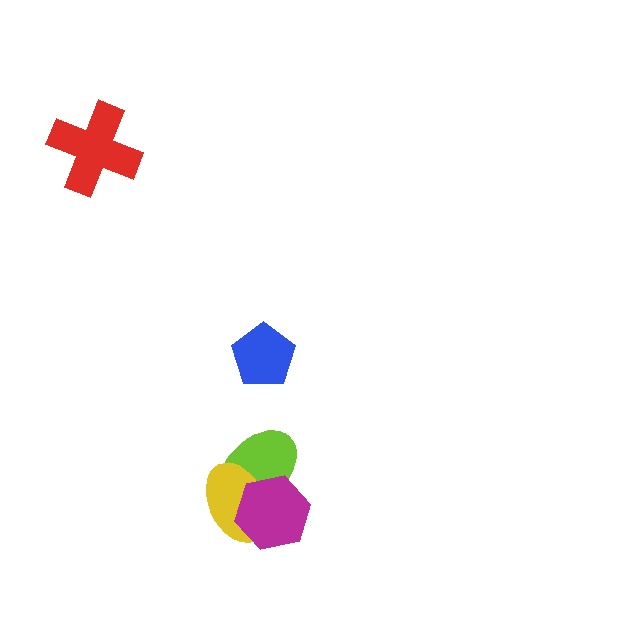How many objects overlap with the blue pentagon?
0 objects overlap with the blue pentagon.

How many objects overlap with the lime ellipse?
2 objects overlap with the lime ellipse.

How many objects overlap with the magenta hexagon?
2 objects overlap with the magenta hexagon.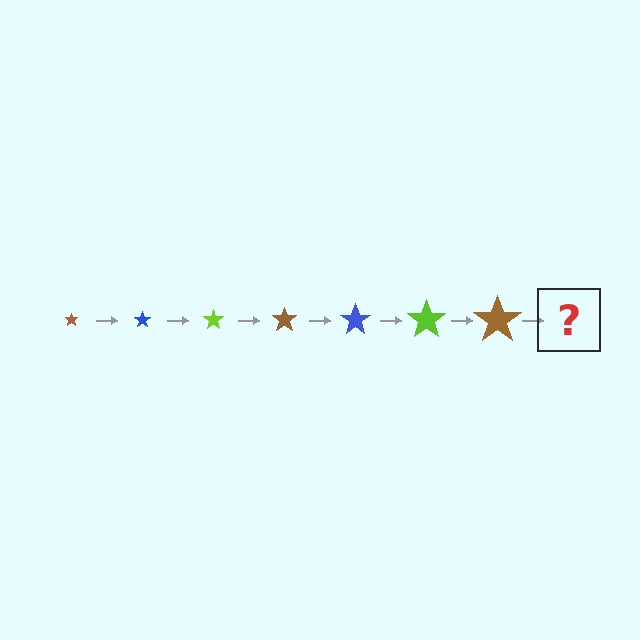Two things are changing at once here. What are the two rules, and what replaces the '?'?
The two rules are that the star grows larger each step and the color cycles through brown, blue, and lime. The '?' should be a blue star, larger than the previous one.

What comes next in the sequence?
The next element should be a blue star, larger than the previous one.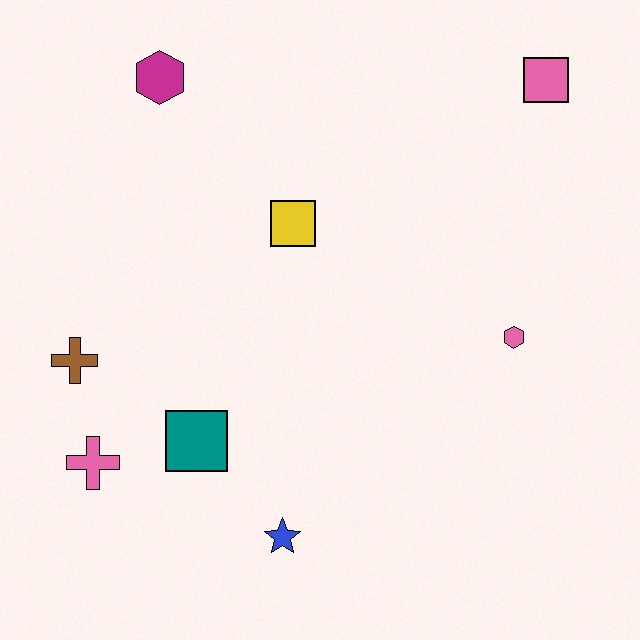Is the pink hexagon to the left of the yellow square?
No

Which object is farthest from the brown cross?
The pink square is farthest from the brown cross.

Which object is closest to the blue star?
The teal square is closest to the blue star.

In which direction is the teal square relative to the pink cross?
The teal square is to the right of the pink cross.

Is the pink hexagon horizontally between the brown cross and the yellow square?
No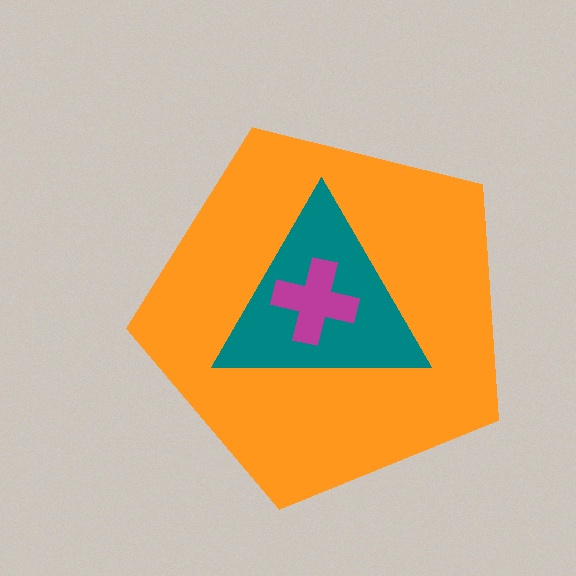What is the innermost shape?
The magenta cross.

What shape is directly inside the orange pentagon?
The teal triangle.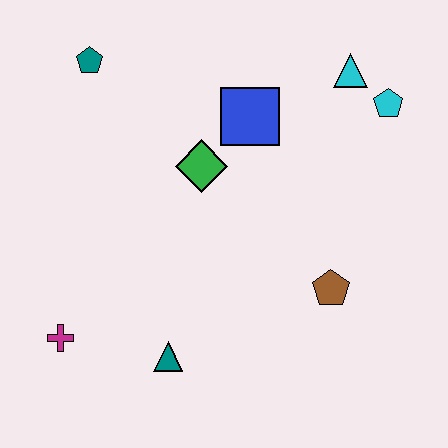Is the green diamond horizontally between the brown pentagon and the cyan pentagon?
No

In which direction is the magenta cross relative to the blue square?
The magenta cross is below the blue square.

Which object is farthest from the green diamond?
The magenta cross is farthest from the green diamond.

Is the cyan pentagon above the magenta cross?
Yes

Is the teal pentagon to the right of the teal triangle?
No